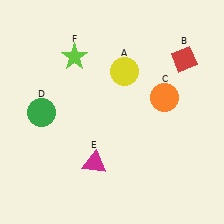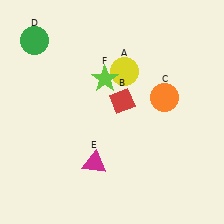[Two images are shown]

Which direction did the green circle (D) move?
The green circle (D) moved up.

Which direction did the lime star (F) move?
The lime star (F) moved right.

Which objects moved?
The objects that moved are: the red diamond (B), the green circle (D), the lime star (F).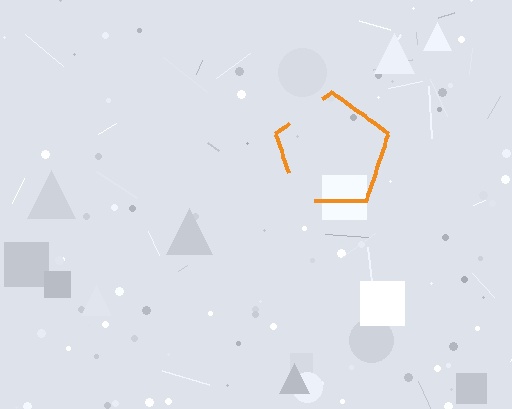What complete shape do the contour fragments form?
The contour fragments form a pentagon.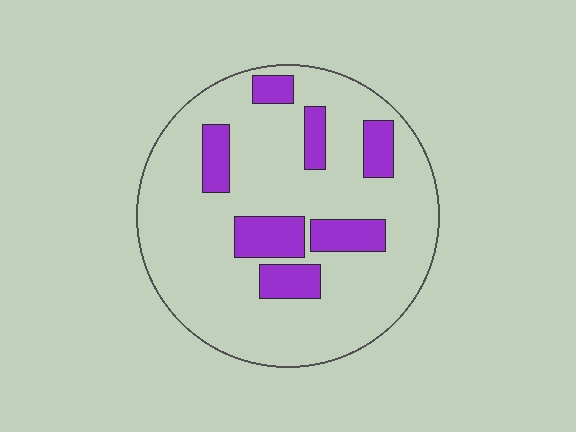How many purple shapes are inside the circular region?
7.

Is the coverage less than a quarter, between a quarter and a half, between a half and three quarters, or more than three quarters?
Less than a quarter.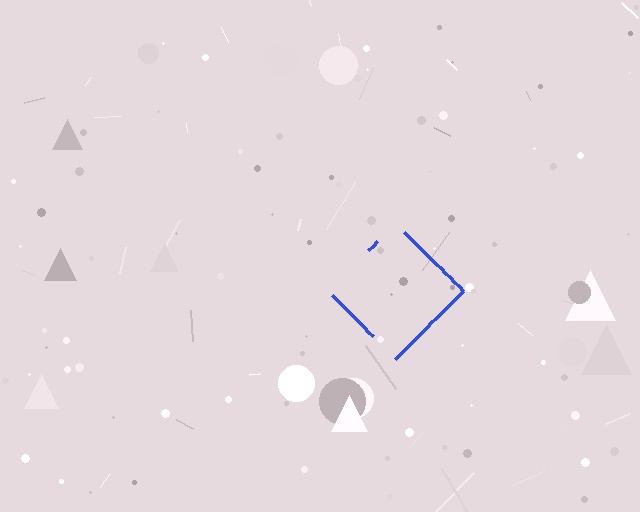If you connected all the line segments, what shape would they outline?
They would outline a diamond.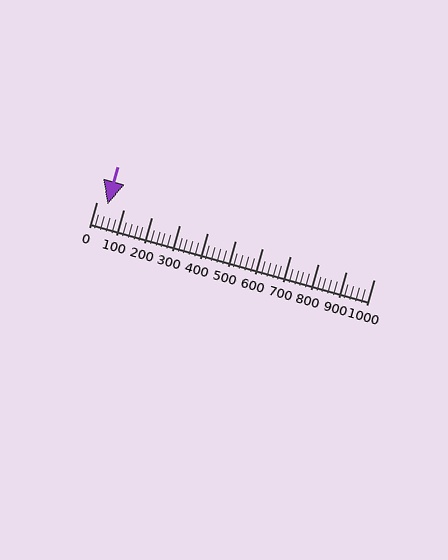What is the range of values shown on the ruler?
The ruler shows values from 0 to 1000.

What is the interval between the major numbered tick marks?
The major tick marks are spaced 100 units apart.